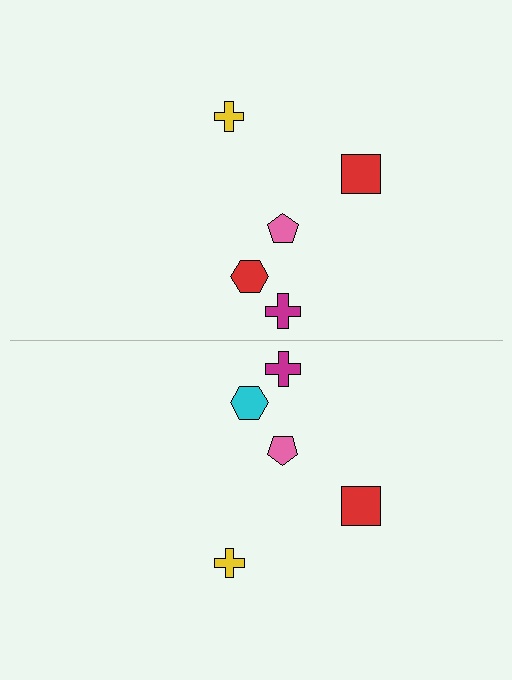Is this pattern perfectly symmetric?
No, the pattern is not perfectly symmetric. The cyan hexagon on the bottom side breaks the symmetry — its mirror counterpart is red.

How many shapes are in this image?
There are 10 shapes in this image.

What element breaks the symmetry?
The cyan hexagon on the bottom side breaks the symmetry — its mirror counterpart is red.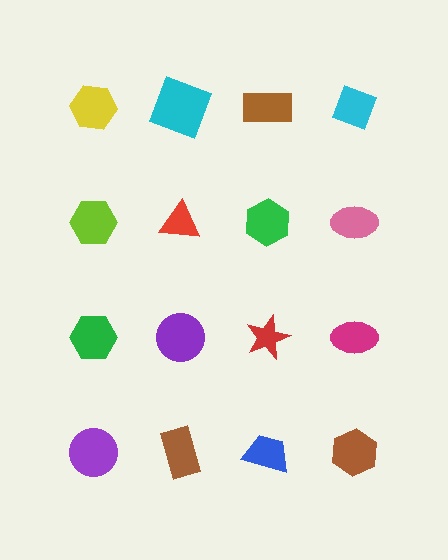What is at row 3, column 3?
A red star.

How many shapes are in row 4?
4 shapes.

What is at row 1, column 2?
A cyan square.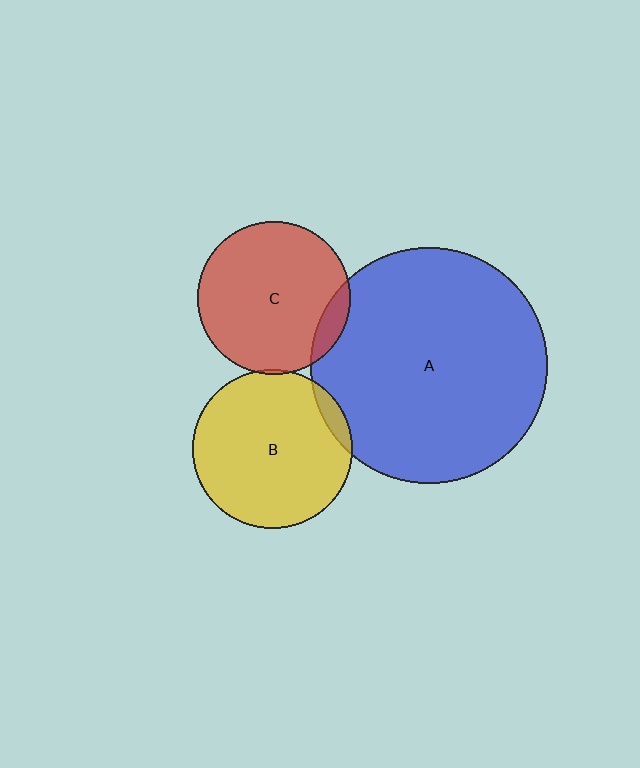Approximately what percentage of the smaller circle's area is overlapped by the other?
Approximately 10%.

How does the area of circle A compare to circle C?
Approximately 2.4 times.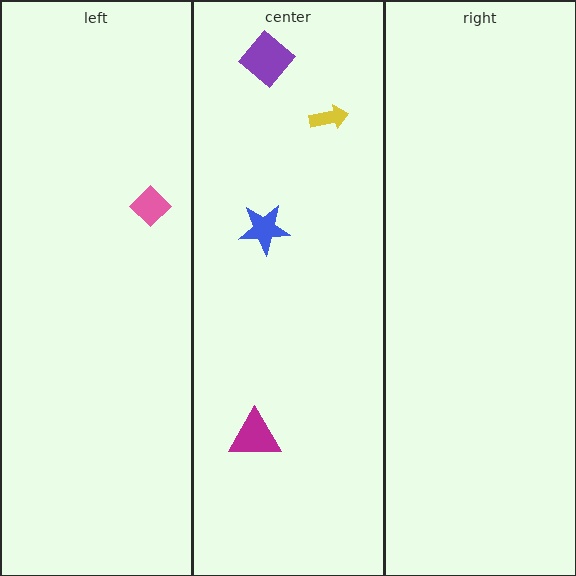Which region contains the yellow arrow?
The center region.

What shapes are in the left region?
The pink diamond.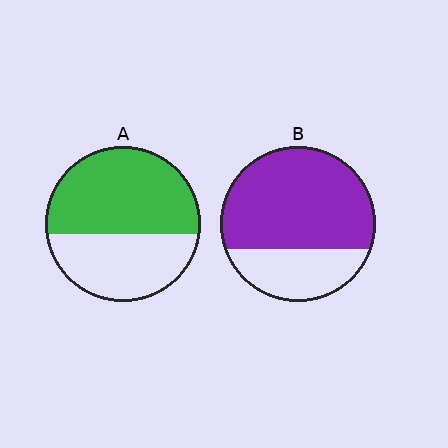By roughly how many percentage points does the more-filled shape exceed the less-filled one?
By roughly 10 percentage points (B over A).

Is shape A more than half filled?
Yes.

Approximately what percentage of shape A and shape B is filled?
A is approximately 60% and B is approximately 70%.